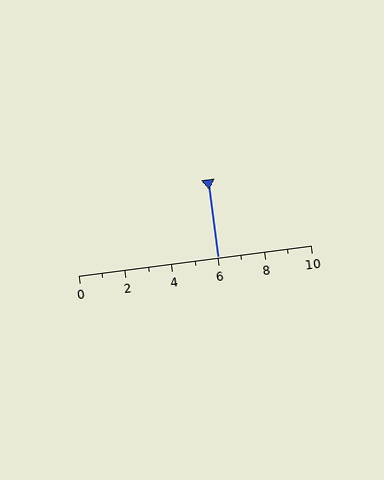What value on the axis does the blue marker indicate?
The marker indicates approximately 6.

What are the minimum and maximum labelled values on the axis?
The axis runs from 0 to 10.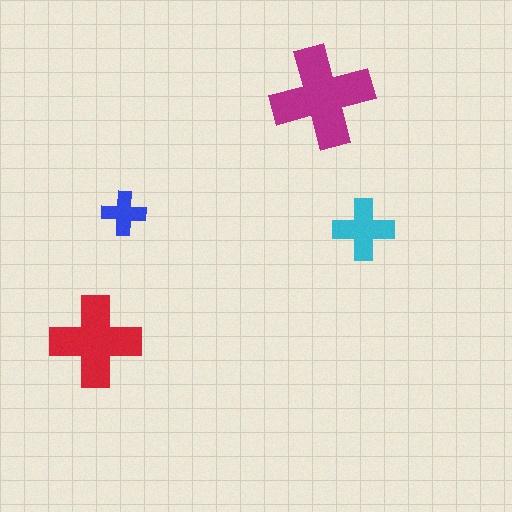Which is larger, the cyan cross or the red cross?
The red one.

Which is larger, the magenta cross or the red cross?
The magenta one.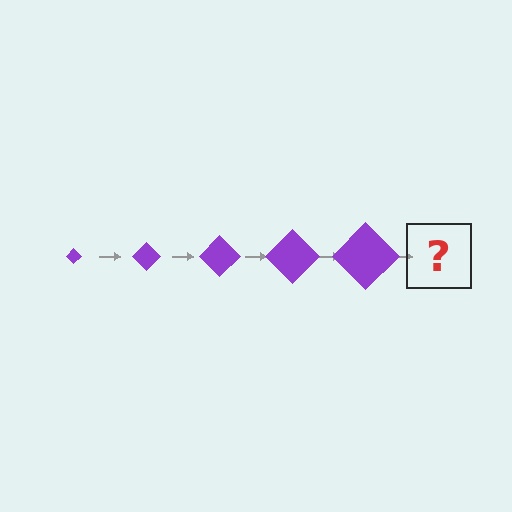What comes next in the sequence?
The next element should be a purple diamond, larger than the previous one.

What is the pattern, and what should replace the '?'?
The pattern is that the diamond gets progressively larger each step. The '?' should be a purple diamond, larger than the previous one.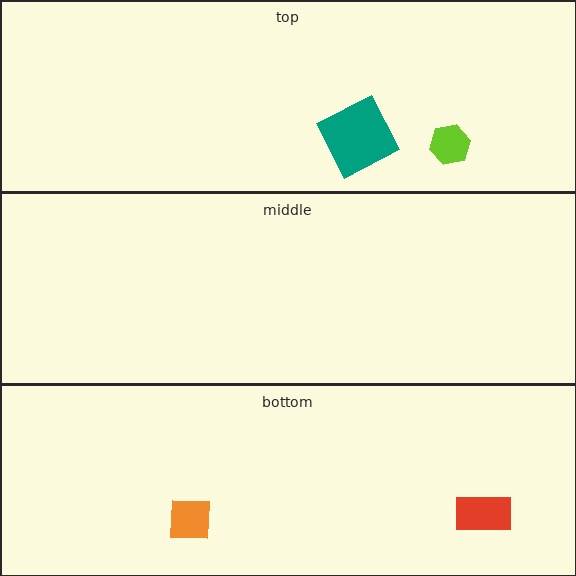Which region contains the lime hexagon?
The top region.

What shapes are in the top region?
The teal square, the lime hexagon.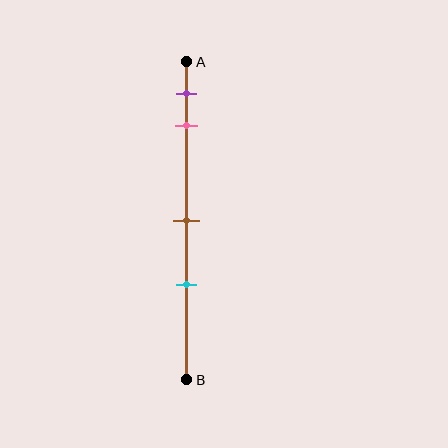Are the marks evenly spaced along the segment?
No, the marks are not evenly spaced.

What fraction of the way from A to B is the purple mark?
The purple mark is approximately 10% (0.1) of the way from A to B.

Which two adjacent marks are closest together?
The purple and pink marks are the closest adjacent pair.